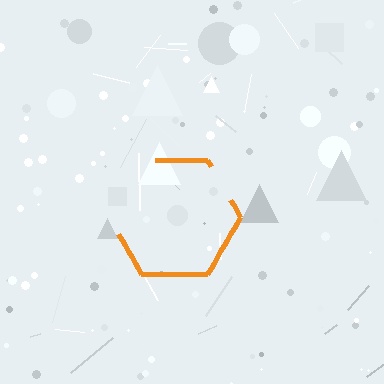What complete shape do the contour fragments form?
The contour fragments form a hexagon.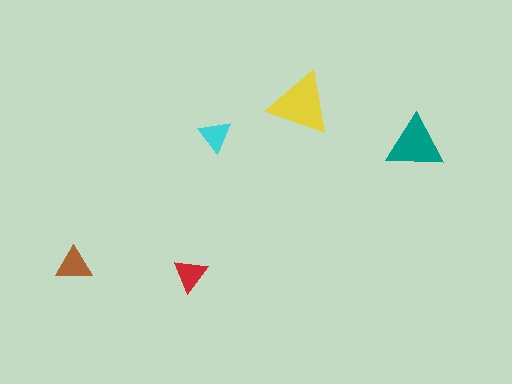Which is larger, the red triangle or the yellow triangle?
The yellow one.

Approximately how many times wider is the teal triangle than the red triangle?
About 1.5 times wider.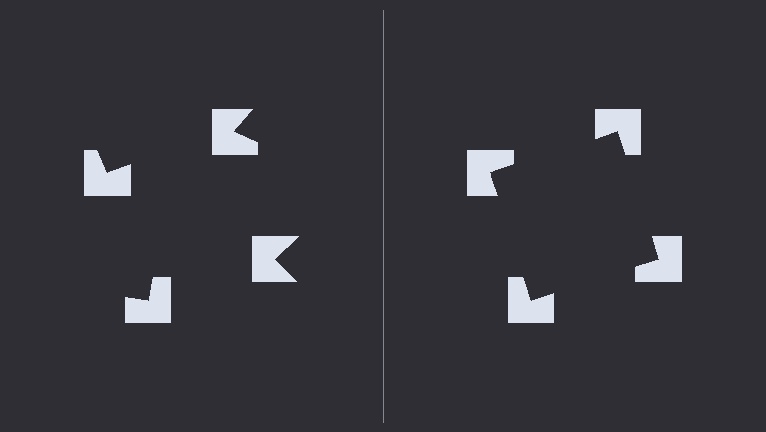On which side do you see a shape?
An illusory square appears on the right side. On the left side the wedge cuts are rotated, so no coherent shape forms.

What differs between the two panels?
The notched squares are positioned identically on both sides; only the wedge orientations differ. On the right they align to a square; on the left they are misaligned.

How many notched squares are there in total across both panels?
8 — 4 on each side.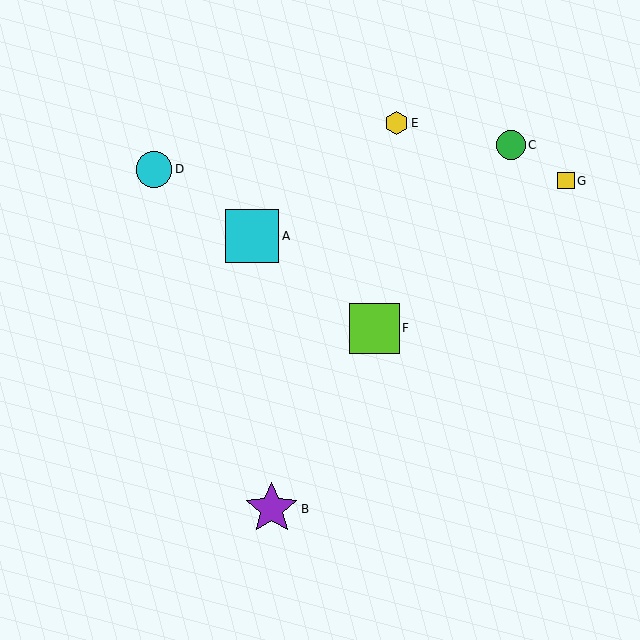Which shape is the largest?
The cyan square (labeled A) is the largest.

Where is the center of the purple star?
The center of the purple star is at (272, 509).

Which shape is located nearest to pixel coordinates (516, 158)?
The green circle (labeled C) at (511, 145) is nearest to that location.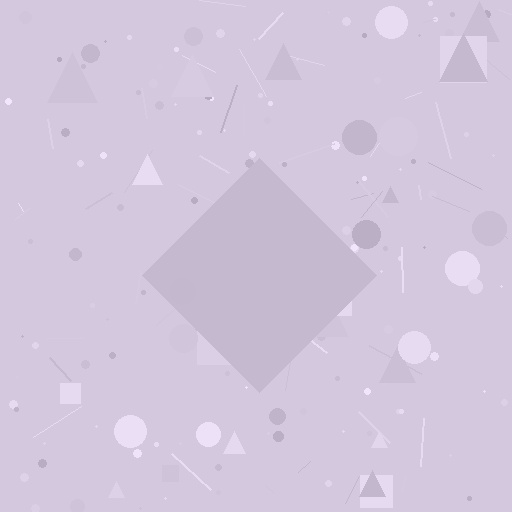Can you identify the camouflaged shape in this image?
The camouflaged shape is a diamond.